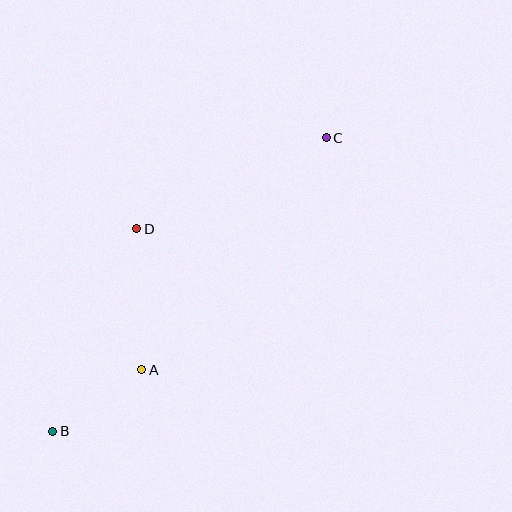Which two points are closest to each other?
Points A and B are closest to each other.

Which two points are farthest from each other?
Points B and C are farthest from each other.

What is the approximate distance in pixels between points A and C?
The distance between A and C is approximately 296 pixels.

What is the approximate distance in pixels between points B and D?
The distance between B and D is approximately 219 pixels.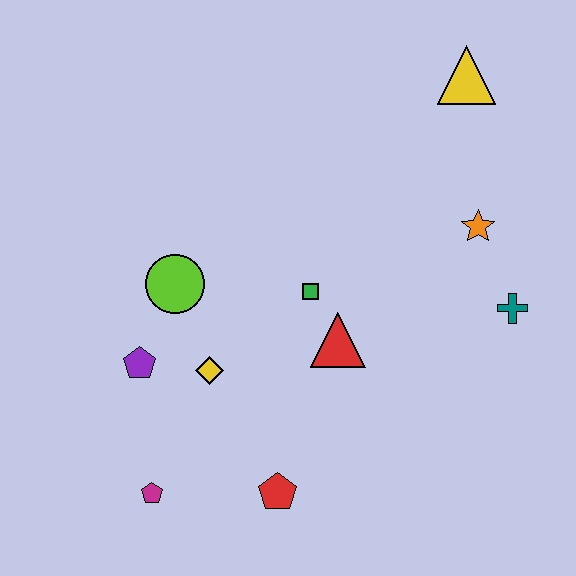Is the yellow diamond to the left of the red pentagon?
Yes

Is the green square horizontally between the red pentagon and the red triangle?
Yes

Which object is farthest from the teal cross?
The magenta pentagon is farthest from the teal cross.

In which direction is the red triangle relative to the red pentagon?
The red triangle is above the red pentagon.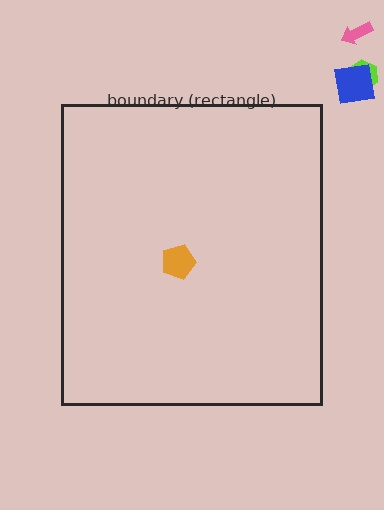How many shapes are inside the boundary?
1 inside, 3 outside.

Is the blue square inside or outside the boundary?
Outside.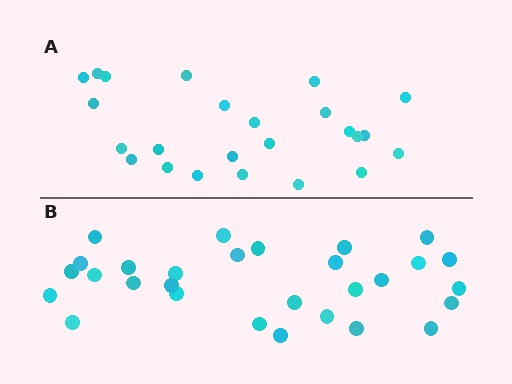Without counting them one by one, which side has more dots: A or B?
Region B (the bottom region) has more dots.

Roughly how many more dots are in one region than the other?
Region B has about 5 more dots than region A.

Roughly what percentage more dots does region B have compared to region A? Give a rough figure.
About 20% more.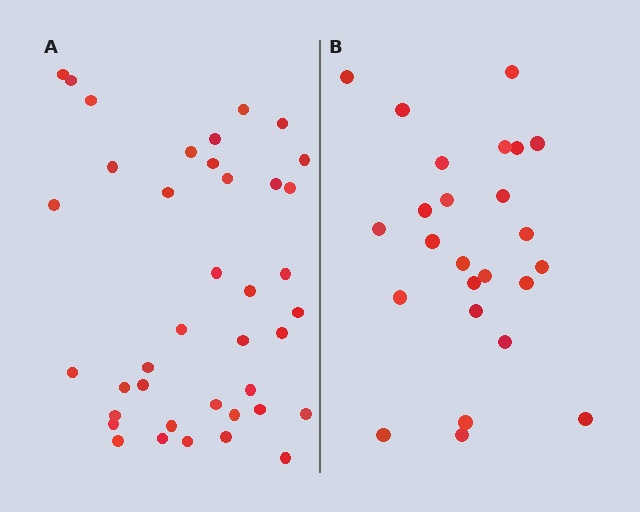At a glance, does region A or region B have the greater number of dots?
Region A (the left region) has more dots.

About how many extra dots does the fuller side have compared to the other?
Region A has approximately 15 more dots than region B.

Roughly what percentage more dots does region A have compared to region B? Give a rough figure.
About 55% more.